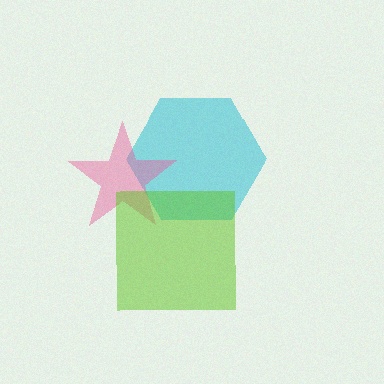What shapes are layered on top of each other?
The layered shapes are: a cyan hexagon, a pink star, a lime square.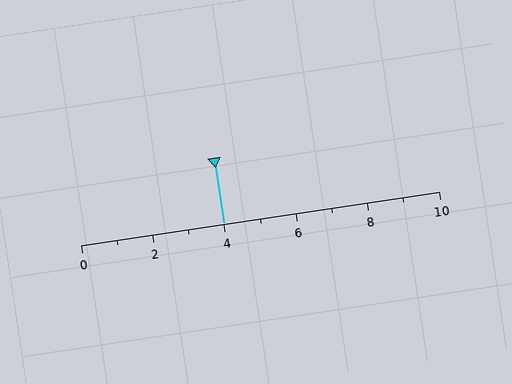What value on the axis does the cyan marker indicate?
The marker indicates approximately 4.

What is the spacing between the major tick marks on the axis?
The major ticks are spaced 2 apart.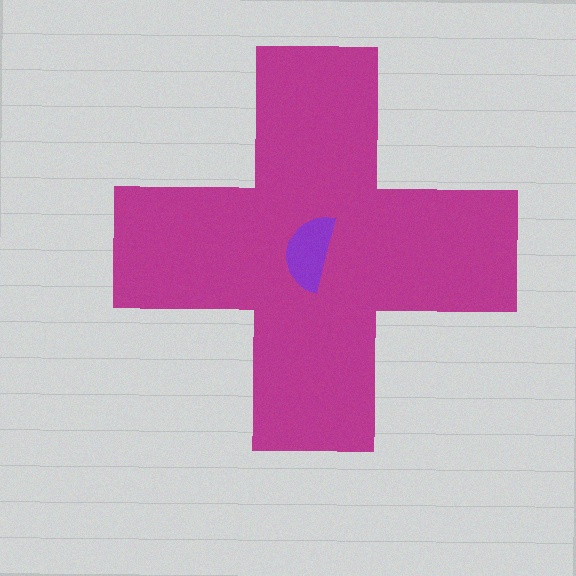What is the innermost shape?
The purple semicircle.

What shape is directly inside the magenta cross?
The purple semicircle.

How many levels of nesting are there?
2.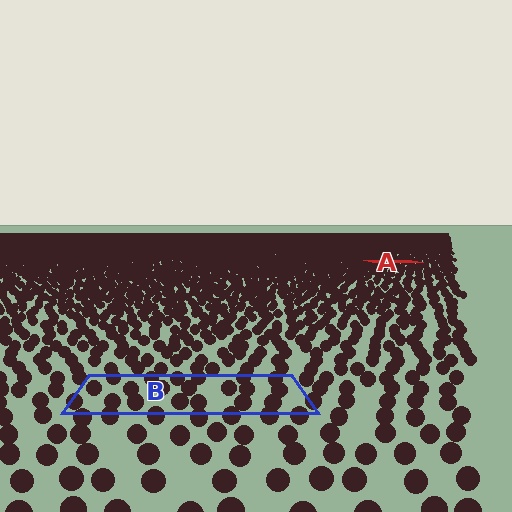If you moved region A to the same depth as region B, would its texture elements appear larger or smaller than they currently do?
They would appear larger. At a closer depth, the same texture elements are projected at a bigger on-screen size.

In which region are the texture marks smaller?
The texture marks are smaller in region A, because it is farther away.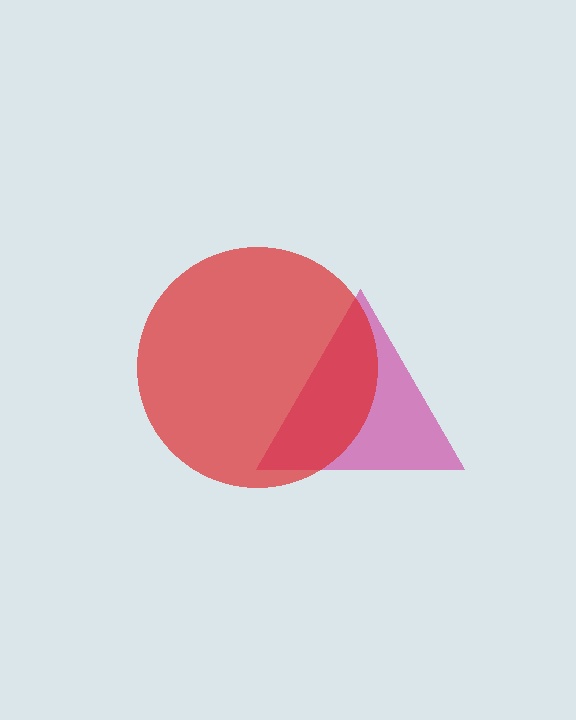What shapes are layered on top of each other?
The layered shapes are: a magenta triangle, a red circle.